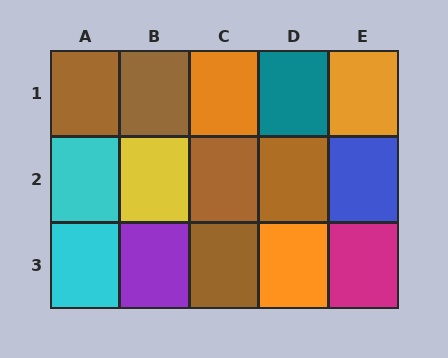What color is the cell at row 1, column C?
Orange.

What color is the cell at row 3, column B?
Purple.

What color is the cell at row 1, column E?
Orange.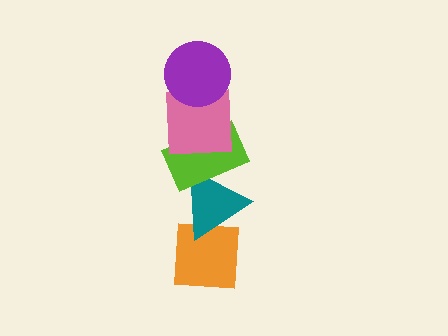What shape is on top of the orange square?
The teal triangle is on top of the orange square.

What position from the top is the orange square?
The orange square is 5th from the top.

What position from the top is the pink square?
The pink square is 2nd from the top.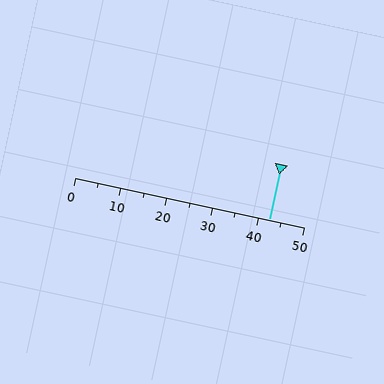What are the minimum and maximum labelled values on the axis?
The axis runs from 0 to 50.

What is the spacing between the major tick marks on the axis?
The major ticks are spaced 10 apart.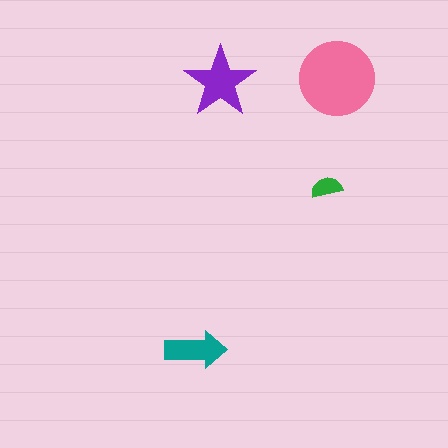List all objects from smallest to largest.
The green semicircle, the teal arrow, the purple star, the pink circle.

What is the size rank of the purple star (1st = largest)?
2nd.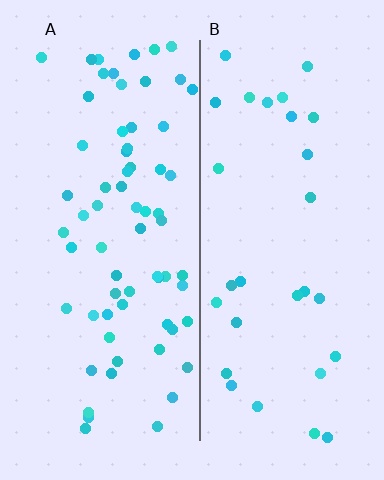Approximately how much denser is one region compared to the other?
Approximately 2.2× — region A over region B.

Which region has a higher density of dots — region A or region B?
A (the left).